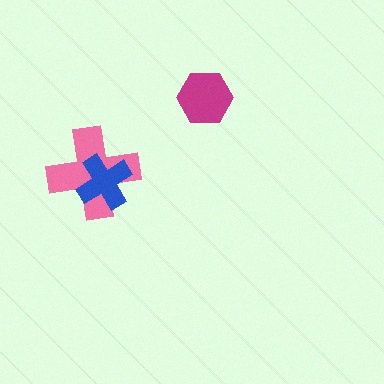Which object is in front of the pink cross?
The blue cross is in front of the pink cross.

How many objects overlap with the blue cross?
1 object overlaps with the blue cross.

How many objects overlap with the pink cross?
1 object overlaps with the pink cross.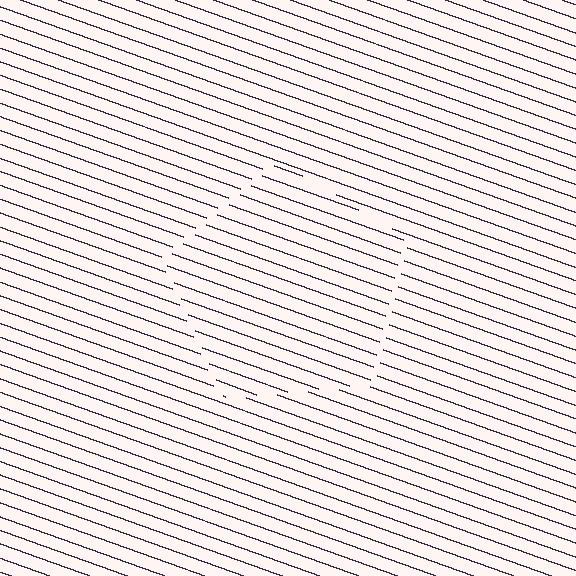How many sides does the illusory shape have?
5 sides — the line-ends trace a pentagon.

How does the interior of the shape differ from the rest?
The interior of the shape contains the same grating, shifted by half a period — the contour is defined by the phase discontinuity where line-ends from the inner and outer gratings abut.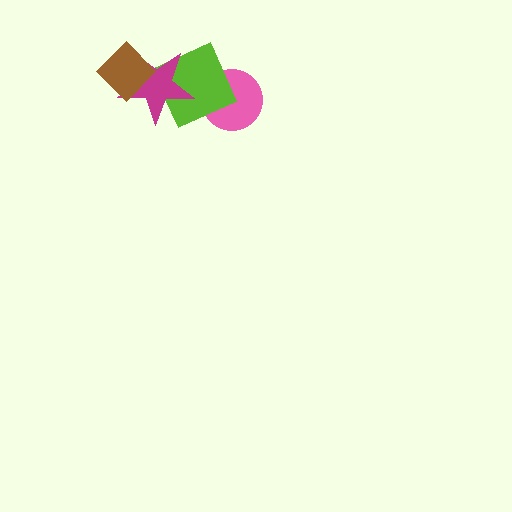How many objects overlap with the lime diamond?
2 objects overlap with the lime diamond.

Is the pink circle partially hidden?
Yes, it is partially covered by another shape.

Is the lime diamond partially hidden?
Yes, it is partially covered by another shape.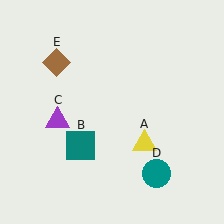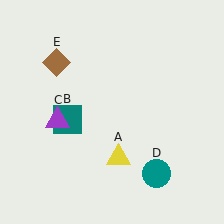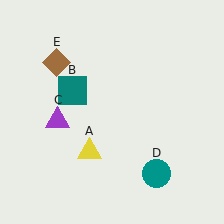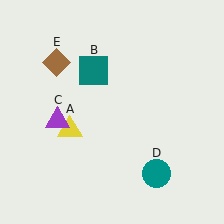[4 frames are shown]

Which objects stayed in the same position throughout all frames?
Purple triangle (object C) and teal circle (object D) and brown diamond (object E) remained stationary.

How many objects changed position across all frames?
2 objects changed position: yellow triangle (object A), teal square (object B).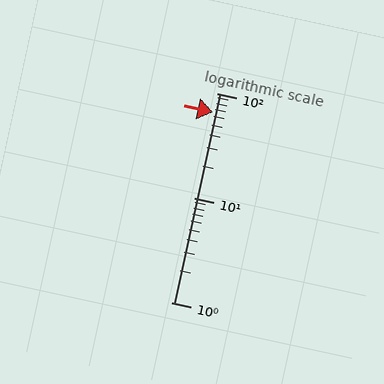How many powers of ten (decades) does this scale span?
The scale spans 2 decades, from 1 to 100.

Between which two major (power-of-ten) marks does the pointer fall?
The pointer is between 10 and 100.